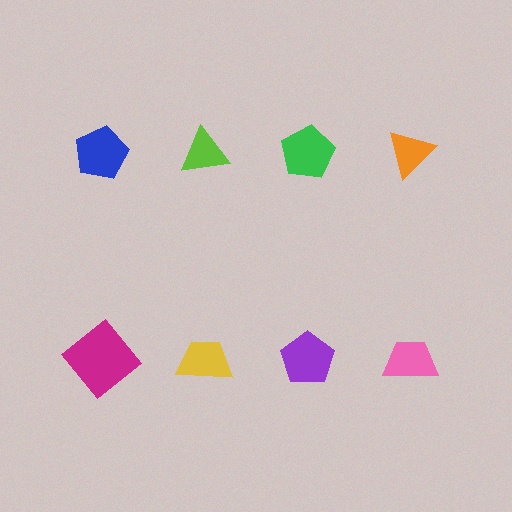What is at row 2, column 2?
A yellow trapezoid.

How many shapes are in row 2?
4 shapes.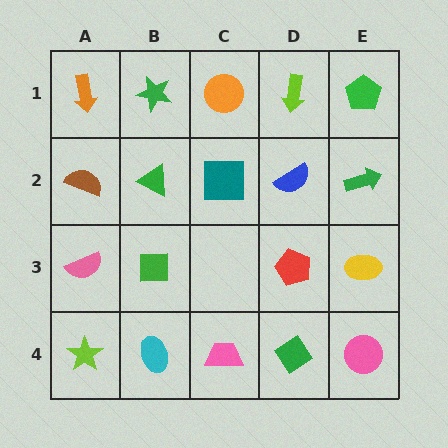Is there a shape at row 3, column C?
No, that cell is empty.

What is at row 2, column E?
A green arrow.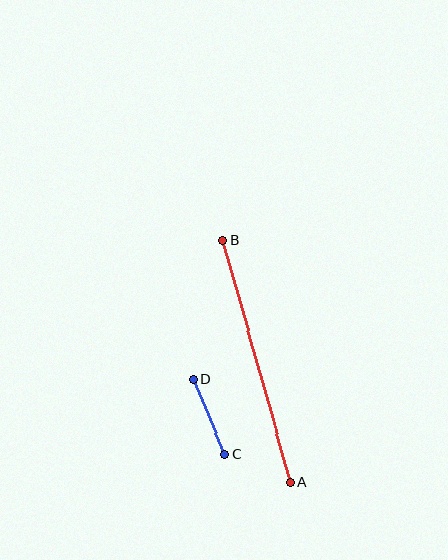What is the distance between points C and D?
The distance is approximately 82 pixels.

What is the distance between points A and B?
The distance is approximately 251 pixels.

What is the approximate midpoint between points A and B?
The midpoint is at approximately (257, 361) pixels.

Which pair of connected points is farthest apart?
Points A and B are farthest apart.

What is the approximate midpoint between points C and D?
The midpoint is at approximately (209, 416) pixels.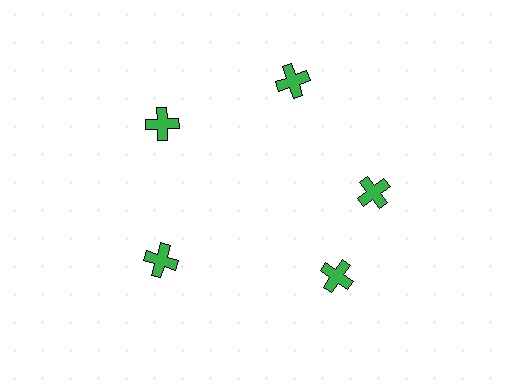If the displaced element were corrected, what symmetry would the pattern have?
It would have 5-fold rotational symmetry — the pattern would map onto itself every 72 degrees.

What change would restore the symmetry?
The symmetry would be restored by rotating it back into even spacing with its neighbors so that all 5 crosses sit at equal angles and equal distance from the center.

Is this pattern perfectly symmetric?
No. The 5 green crosses are arranged in a ring, but one element near the 5 o'clock position is rotated out of alignment along the ring, breaking the 5-fold rotational symmetry.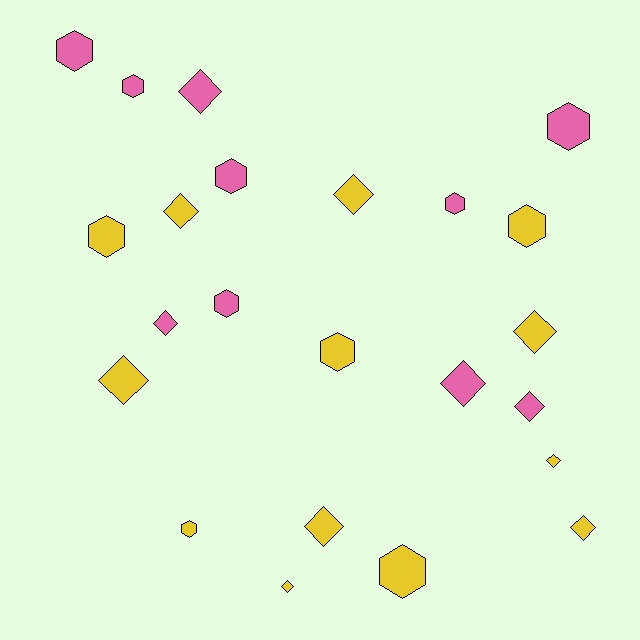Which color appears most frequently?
Yellow, with 13 objects.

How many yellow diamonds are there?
There are 8 yellow diamonds.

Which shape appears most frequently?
Diamond, with 12 objects.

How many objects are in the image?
There are 23 objects.